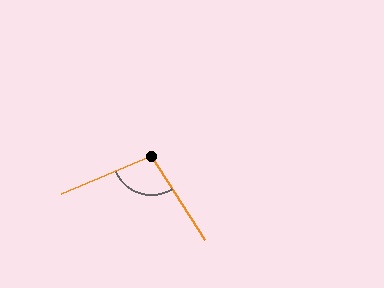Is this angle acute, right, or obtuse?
It is obtuse.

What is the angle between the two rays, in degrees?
Approximately 100 degrees.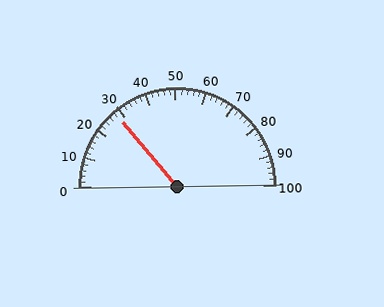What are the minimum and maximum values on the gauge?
The gauge ranges from 0 to 100.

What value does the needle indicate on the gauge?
The needle indicates approximately 28.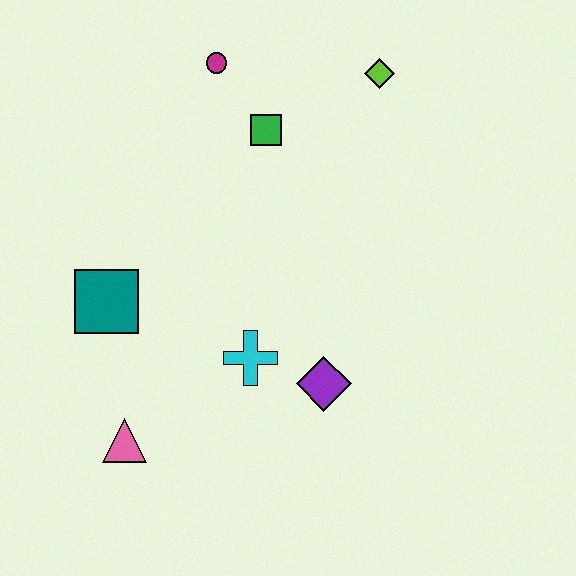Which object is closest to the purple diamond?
The cyan cross is closest to the purple diamond.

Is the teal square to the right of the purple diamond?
No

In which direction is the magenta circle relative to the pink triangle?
The magenta circle is above the pink triangle.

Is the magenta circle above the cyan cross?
Yes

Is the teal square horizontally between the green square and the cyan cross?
No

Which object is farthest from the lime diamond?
The pink triangle is farthest from the lime diamond.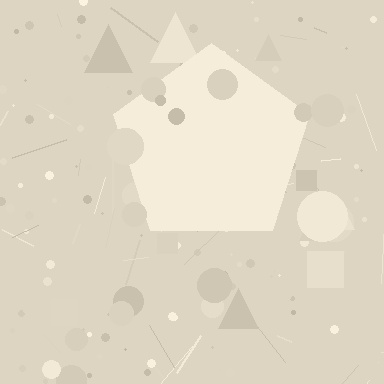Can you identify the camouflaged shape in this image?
The camouflaged shape is a pentagon.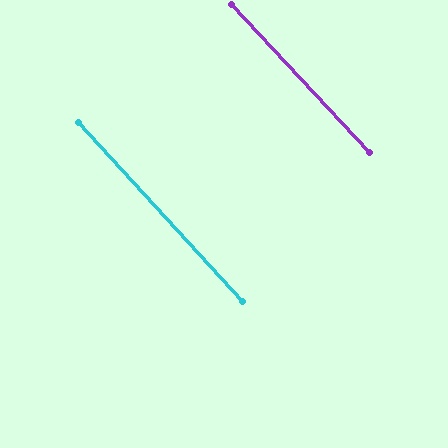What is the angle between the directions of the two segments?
Approximately 1 degree.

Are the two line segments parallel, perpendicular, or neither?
Parallel — their directions differ by only 0.7°.